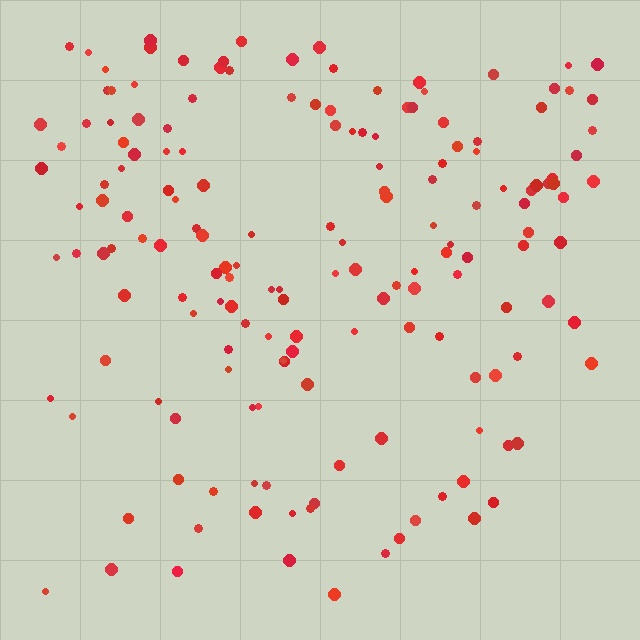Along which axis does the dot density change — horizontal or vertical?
Vertical.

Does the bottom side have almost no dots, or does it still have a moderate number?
Still a moderate number, just noticeably fewer than the top.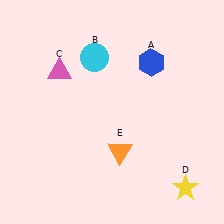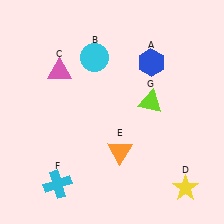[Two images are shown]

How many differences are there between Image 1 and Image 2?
There are 2 differences between the two images.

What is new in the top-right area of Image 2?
A lime triangle (G) was added in the top-right area of Image 2.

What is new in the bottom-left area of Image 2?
A cyan cross (F) was added in the bottom-left area of Image 2.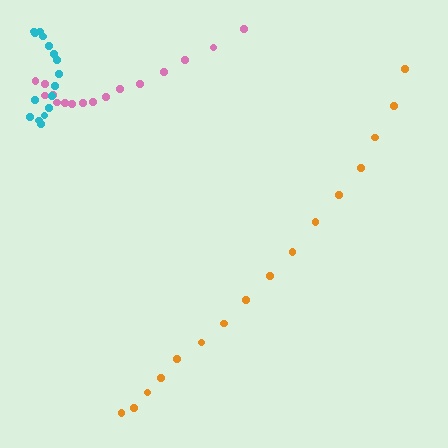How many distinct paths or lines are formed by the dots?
There are 3 distinct paths.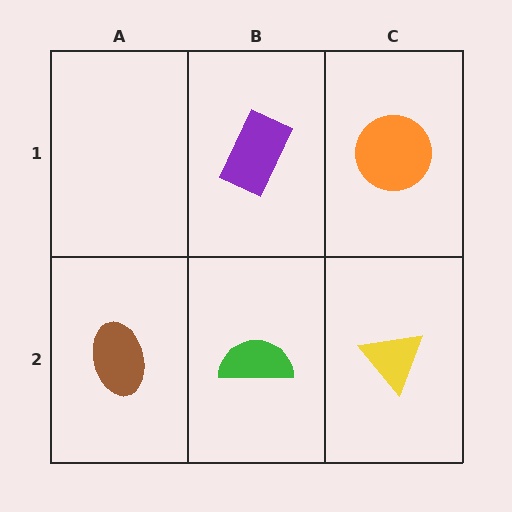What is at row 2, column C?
A yellow triangle.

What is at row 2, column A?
A brown ellipse.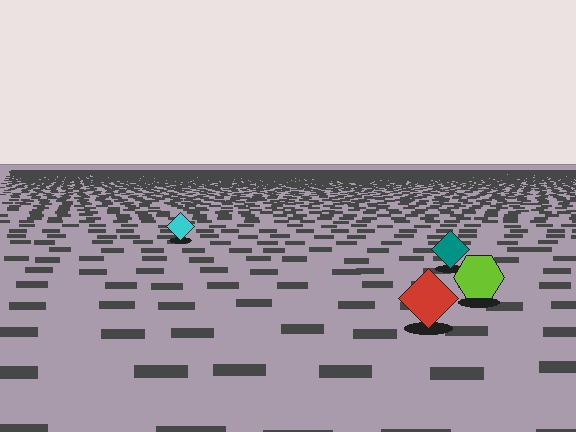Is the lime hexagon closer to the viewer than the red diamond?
No. The red diamond is closer — you can tell from the texture gradient: the ground texture is coarser near it.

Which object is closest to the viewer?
The red diamond is closest. The texture marks near it are larger and more spread out.